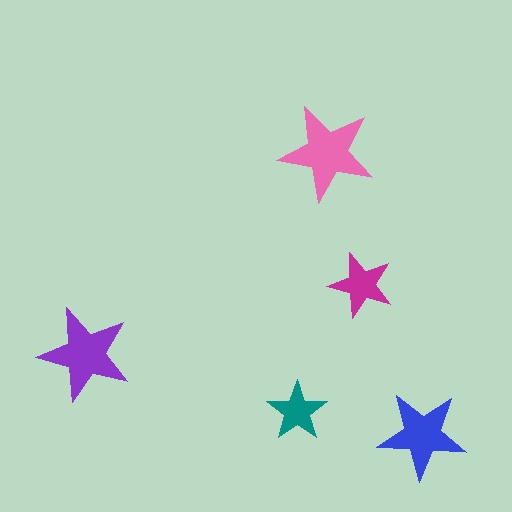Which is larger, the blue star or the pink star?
The pink one.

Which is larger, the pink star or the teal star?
The pink one.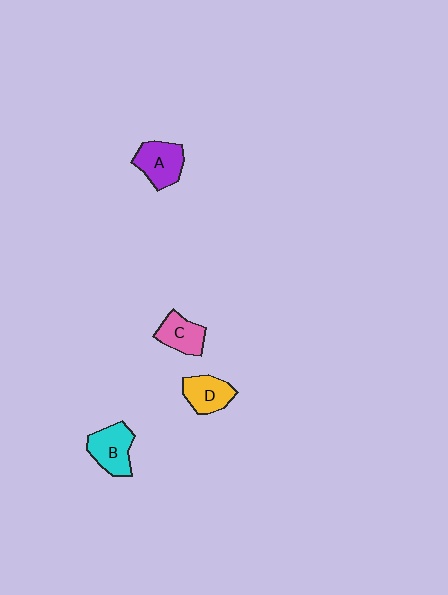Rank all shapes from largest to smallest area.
From largest to smallest: B (cyan), A (purple), D (yellow), C (pink).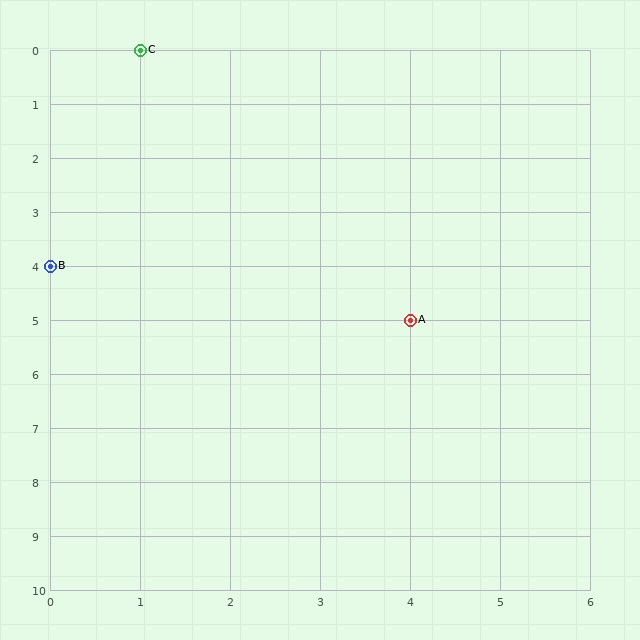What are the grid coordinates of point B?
Point B is at grid coordinates (0, 4).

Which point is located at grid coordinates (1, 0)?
Point C is at (1, 0).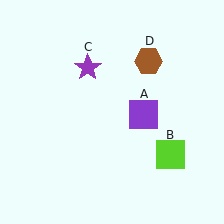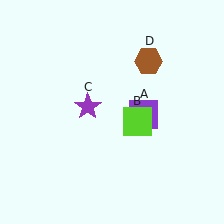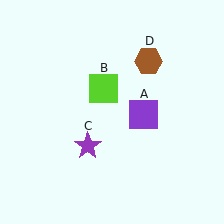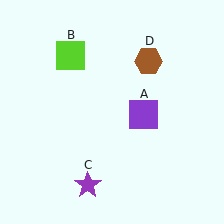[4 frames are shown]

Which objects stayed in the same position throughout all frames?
Purple square (object A) and brown hexagon (object D) remained stationary.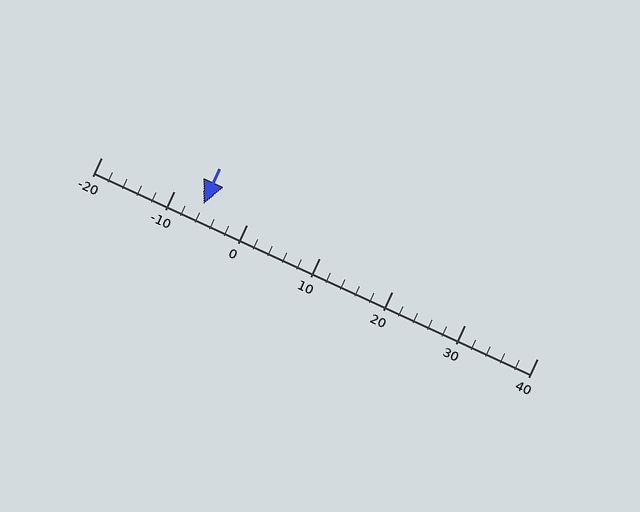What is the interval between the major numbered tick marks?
The major tick marks are spaced 10 units apart.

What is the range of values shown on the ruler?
The ruler shows values from -20 to 40.